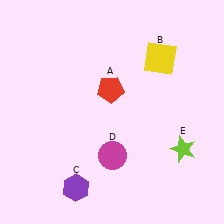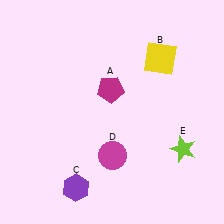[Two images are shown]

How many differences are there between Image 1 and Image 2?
There is 1 difference between the two images.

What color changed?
The pentagon (A) changed from red in Image 1 to magenta in Image 2.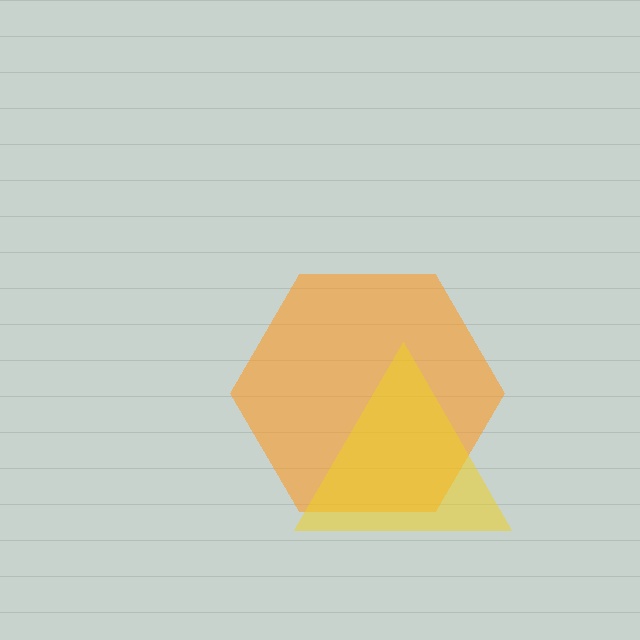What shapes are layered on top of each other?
The layered shapes are: an orange hexagon, a yellow triangle.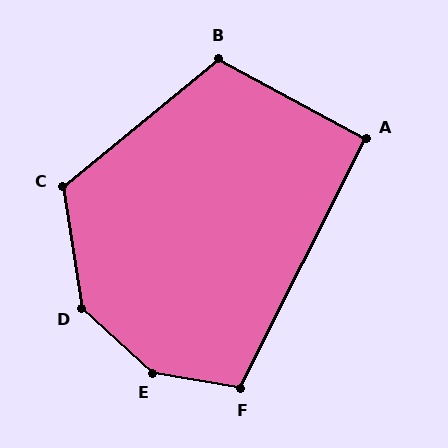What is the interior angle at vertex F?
Approximately 107 degrees (obtuse).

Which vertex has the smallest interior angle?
A, at approximately 92 degrees.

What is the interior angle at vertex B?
Approximately 112 degrees (obtuse).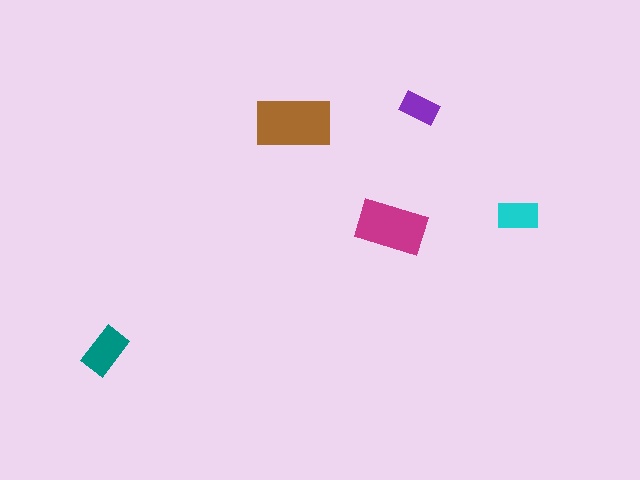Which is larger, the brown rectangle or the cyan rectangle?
The brown one.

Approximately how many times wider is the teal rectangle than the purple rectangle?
About 1.5 times wider.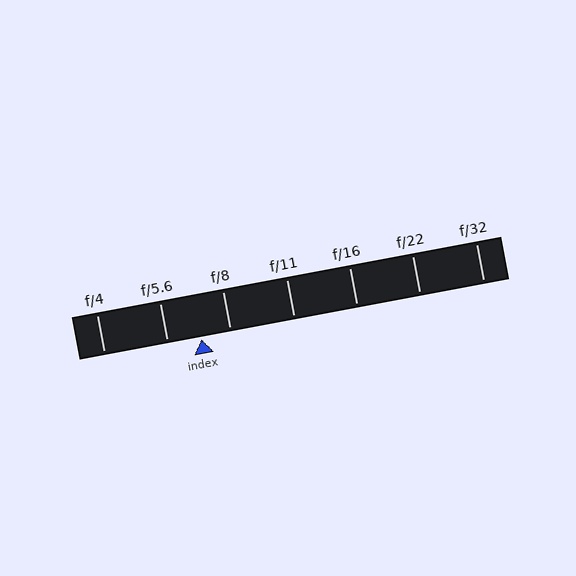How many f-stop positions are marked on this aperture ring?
There are 7 f-stop positions marked.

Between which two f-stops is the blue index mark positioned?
The index mark is between f/5.6 and f/8.